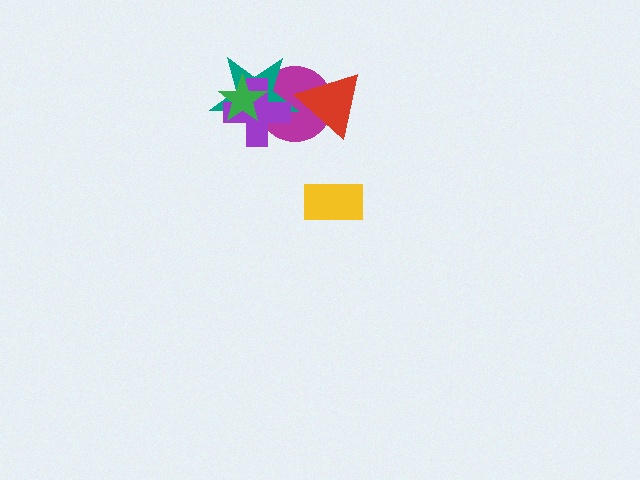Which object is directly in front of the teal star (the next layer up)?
The purple cross is directly in front of the teal star.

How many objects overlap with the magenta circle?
4 objects overlap with the magenta circle.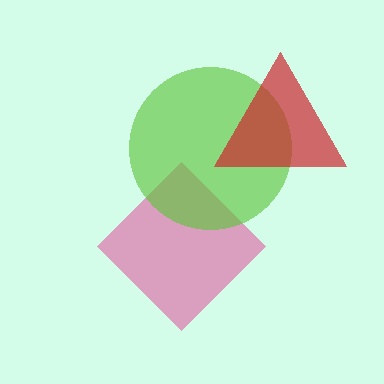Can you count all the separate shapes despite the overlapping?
Yes, there are 3 separate shapes.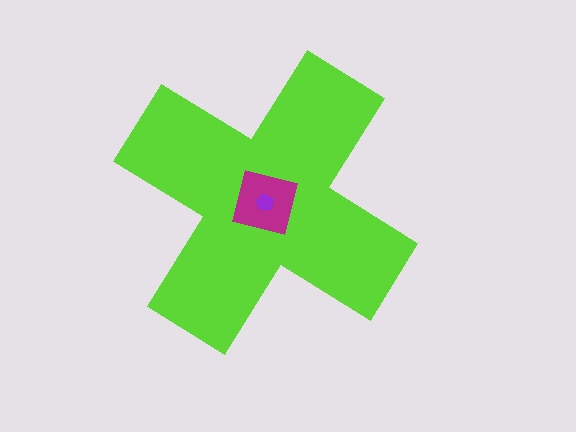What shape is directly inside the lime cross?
The magenta square.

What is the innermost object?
The purple pentagon.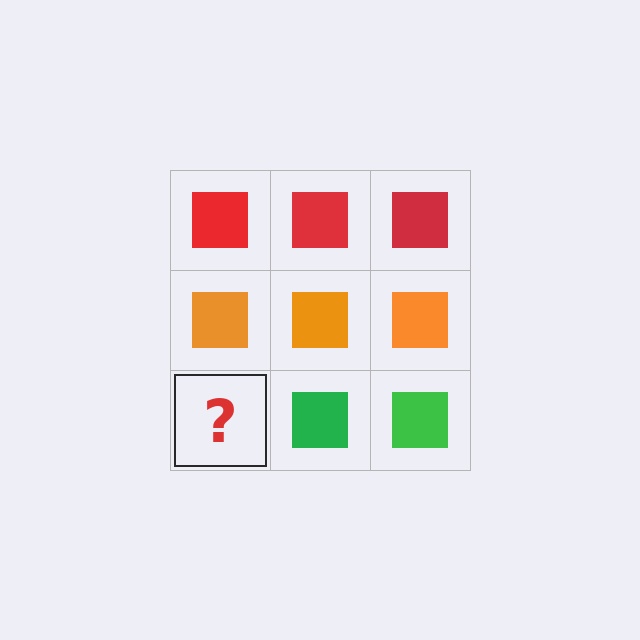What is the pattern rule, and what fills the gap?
The rule is that each row has a consistent color. The gap should be filled with a green square.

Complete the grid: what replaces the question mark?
The question mark should be replaced with a green square.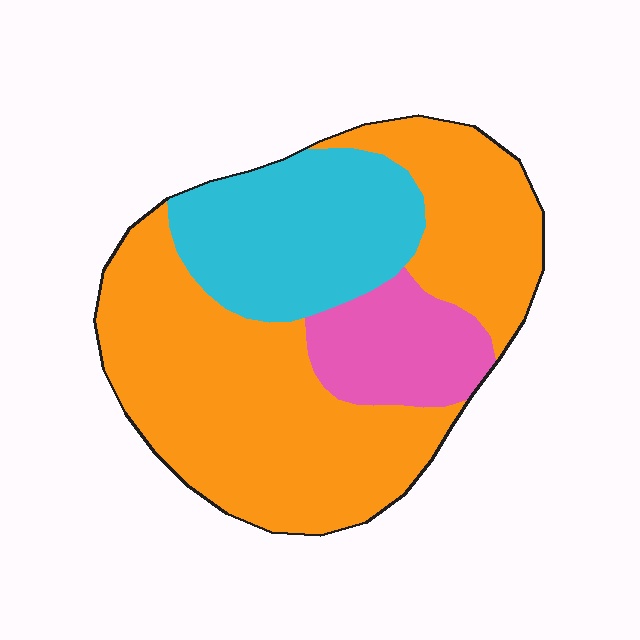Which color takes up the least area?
Pink, at roughly 15%.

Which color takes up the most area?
Orange, at roughly 60%.